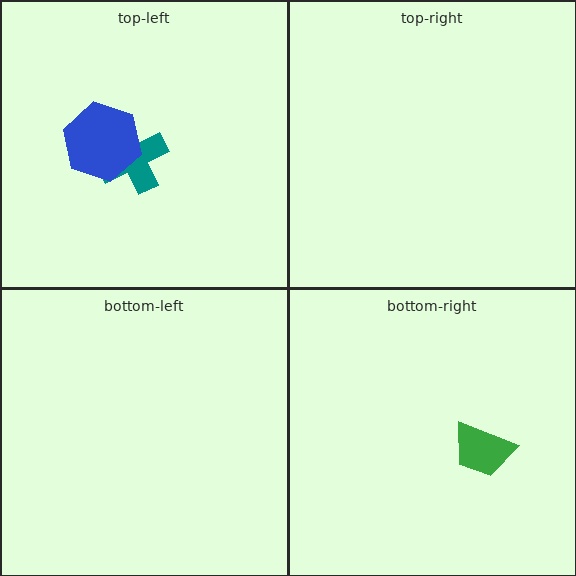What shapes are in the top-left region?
The teal cross, the blue hexagon.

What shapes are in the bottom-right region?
The green trapezoid.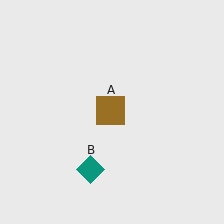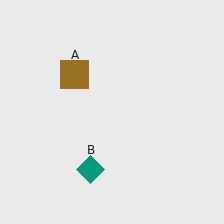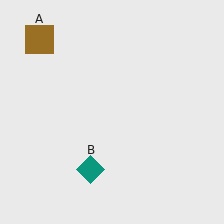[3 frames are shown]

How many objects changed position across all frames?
1 object changed position: brown square (object A).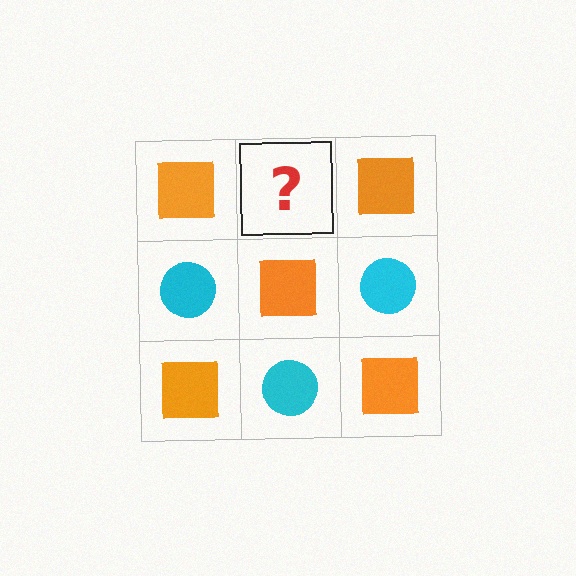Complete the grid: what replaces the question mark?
The question mark should be replaced with a cyan circle.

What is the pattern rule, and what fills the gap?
The rule is that it alternates orange square and cyan circle in a checkerboard pattern. The gap should be filled with a cyan circle.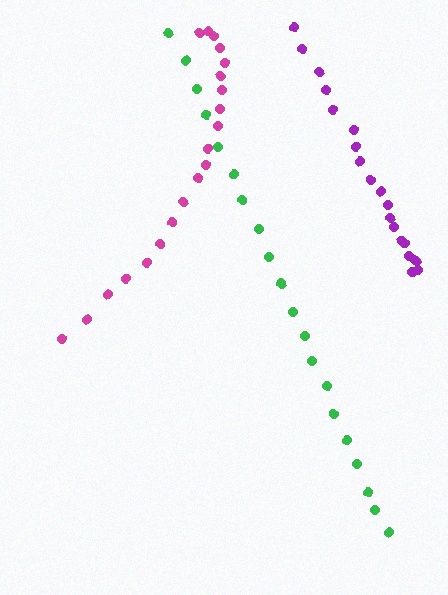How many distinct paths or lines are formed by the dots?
There are 3 distinct paths.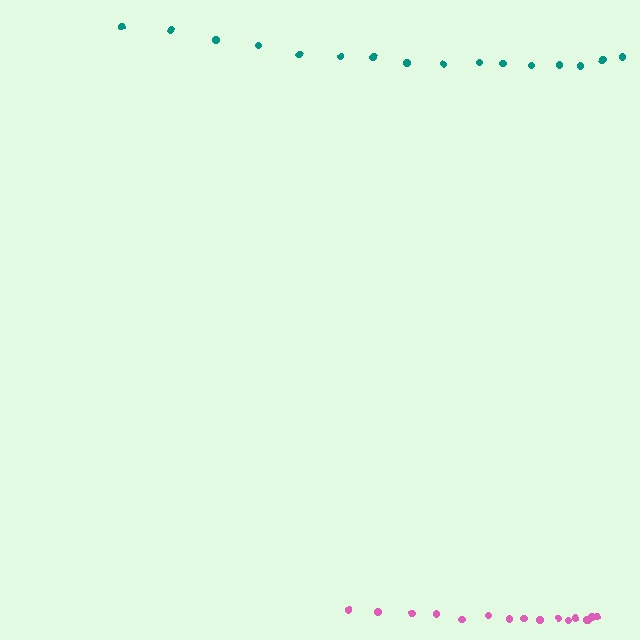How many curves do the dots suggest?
There are 2 distinct paths.